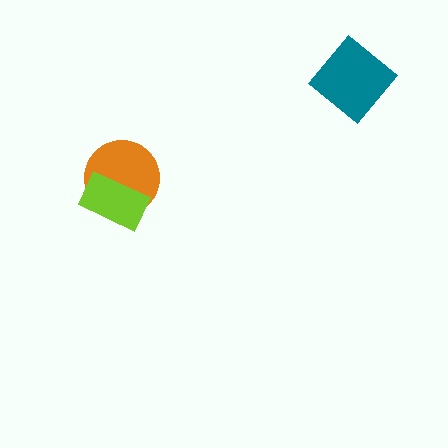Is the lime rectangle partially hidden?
No, no other shape covers it.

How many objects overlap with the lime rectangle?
1 object overlaps with the lime rectangle.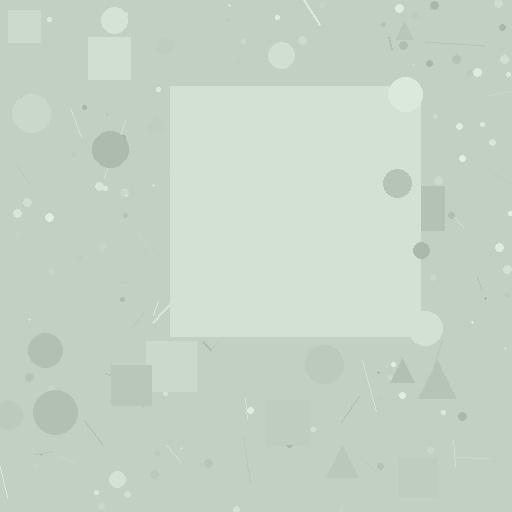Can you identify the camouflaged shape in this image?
The camouflaged shape is a square.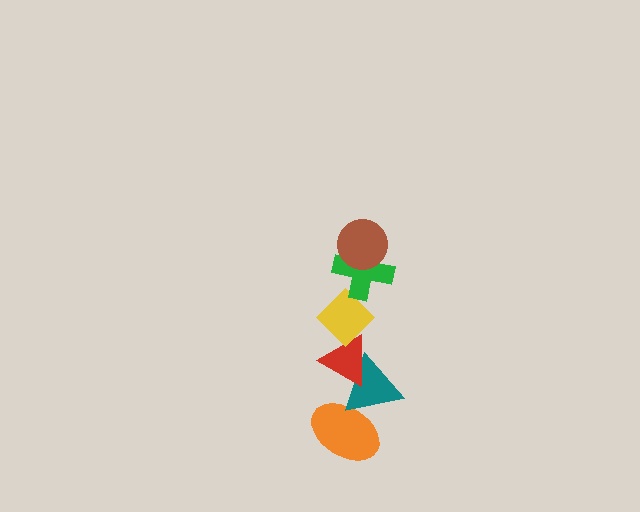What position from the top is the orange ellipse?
The orange ellipse is 6th from the top.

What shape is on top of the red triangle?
The yellow diamond is on top of the red triangle.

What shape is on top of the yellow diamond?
The green cross is on top of the yellow diamond.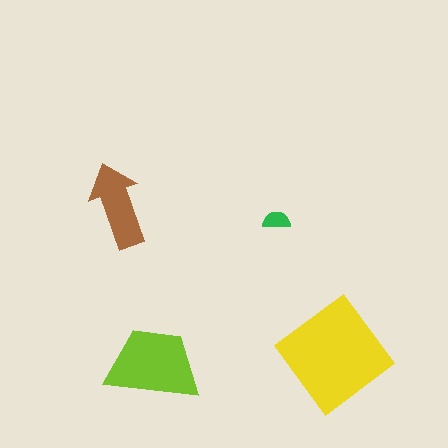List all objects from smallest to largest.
The green semicircle, the brown arrow, the lime trapezoid, the yellow diamond.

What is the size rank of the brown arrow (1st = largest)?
3rd.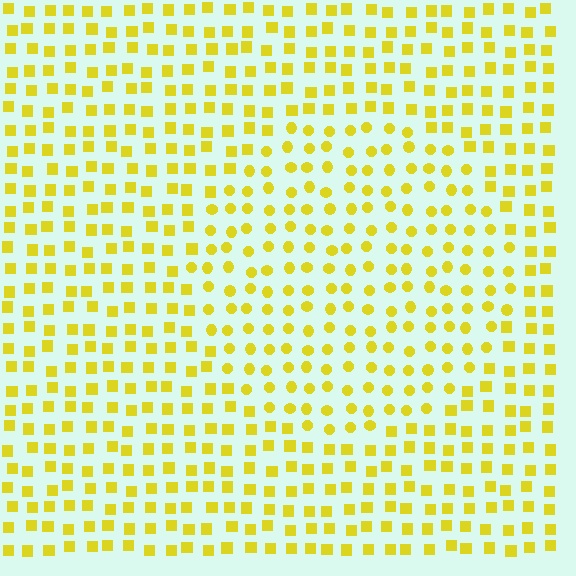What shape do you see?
I see a circle.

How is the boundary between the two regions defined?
The boundary is defined by a change in element shape: circles inside vs. squares outside. All elements share the same color and spacing.